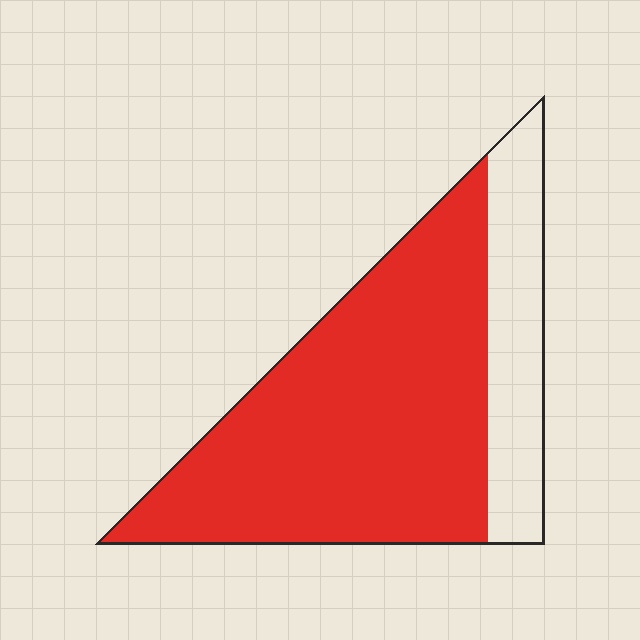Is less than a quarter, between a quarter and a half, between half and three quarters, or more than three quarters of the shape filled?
More than three quarters.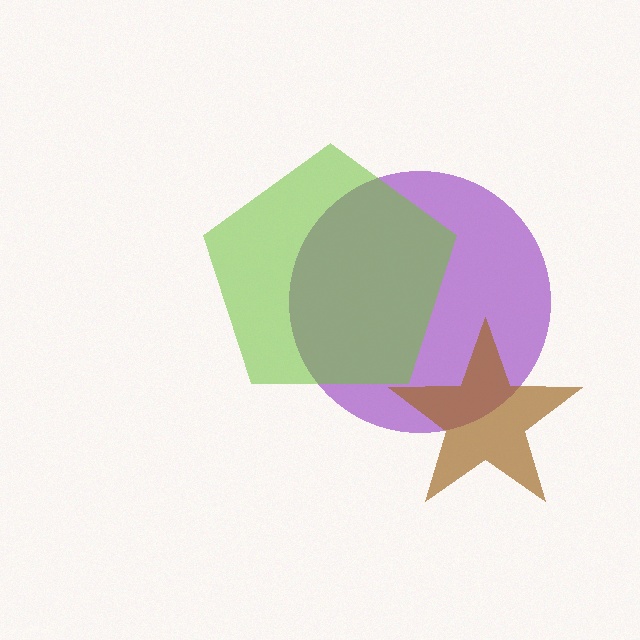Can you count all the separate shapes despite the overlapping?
Yes, there are 3 separate shapes.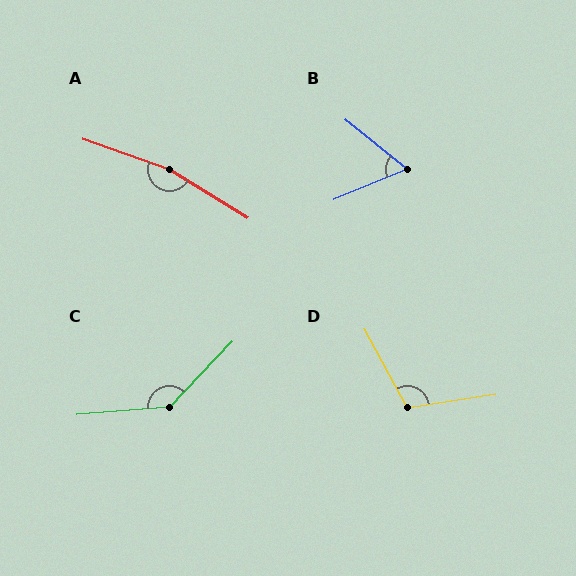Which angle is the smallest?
B, at approximately 61 degrees.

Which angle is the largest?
A, at approximately 168 degrees.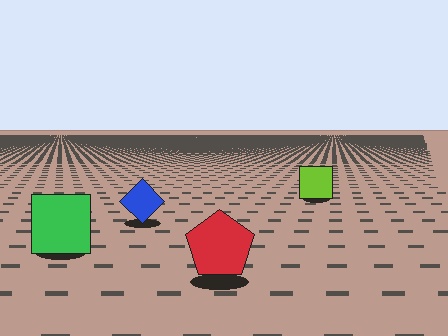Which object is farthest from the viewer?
The lime square is farthest from the viewer. It appears smaller and the ground texture around it is denser.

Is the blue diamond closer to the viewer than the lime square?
Yes. The blue diamond is closer — you can tell from the texture gradient: the ground texture is coarser near it.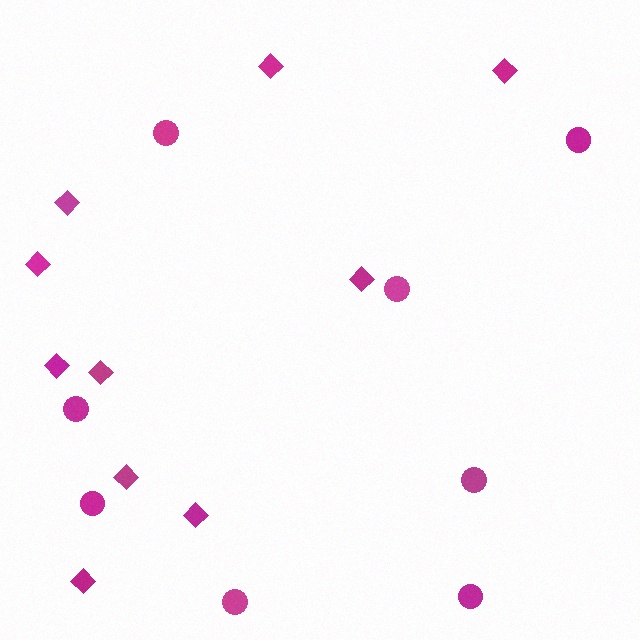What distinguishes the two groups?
There are 2 groups: one group of diamonds (10) and one group of circles (8).